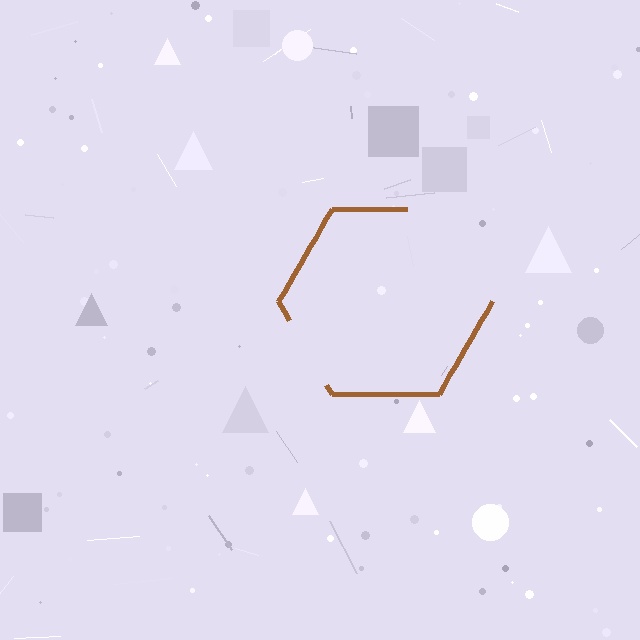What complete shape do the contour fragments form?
The contour fragments form a hexagon.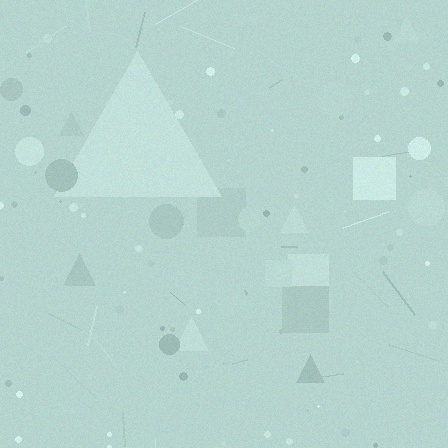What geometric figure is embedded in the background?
A triangle is embedded in the background.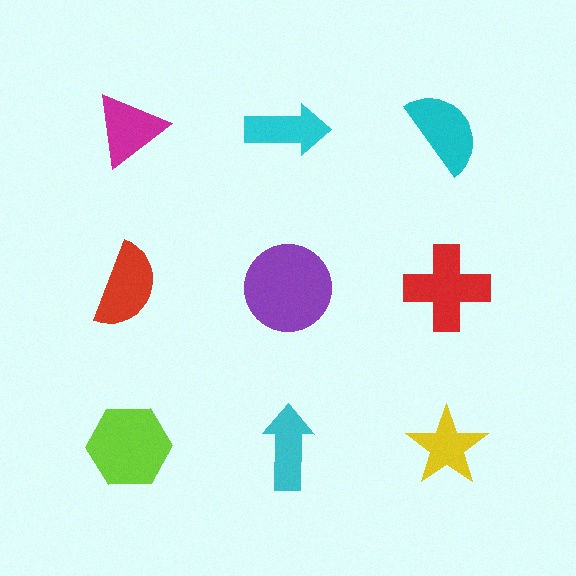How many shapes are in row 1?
3 shapes.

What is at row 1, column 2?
A cyan arrow.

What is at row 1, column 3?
A cyan semicircle.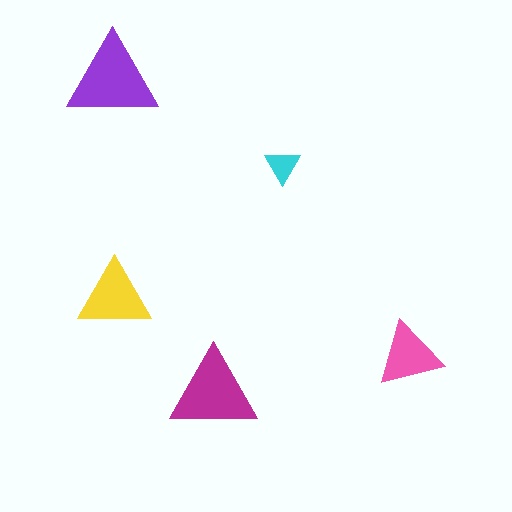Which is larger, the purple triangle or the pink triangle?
The purple one.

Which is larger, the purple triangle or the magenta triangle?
The purple one.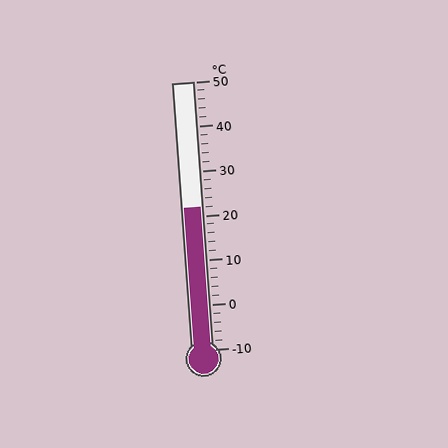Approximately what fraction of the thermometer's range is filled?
The thermometer is filled to approximately 55% of its range.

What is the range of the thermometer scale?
The thermometer scale ranges from -10°C to 50°C.